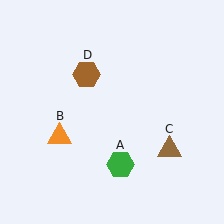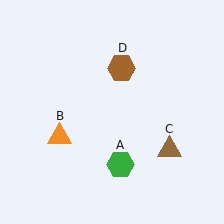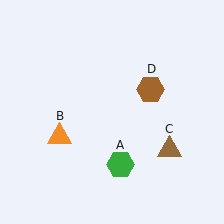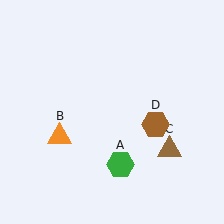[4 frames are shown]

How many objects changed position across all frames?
1 object changed position: brown hexagon (object D).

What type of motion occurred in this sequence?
The brown hexagon (object D) rotated clockwise around the center of the scene.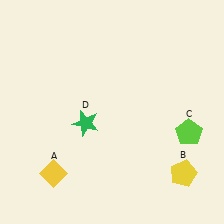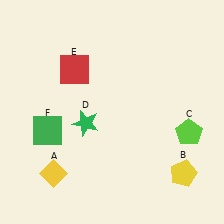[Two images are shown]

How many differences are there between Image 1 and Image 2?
There are 2 differences between the two images.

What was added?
A red square (E), a green square (F) were added in Image 2.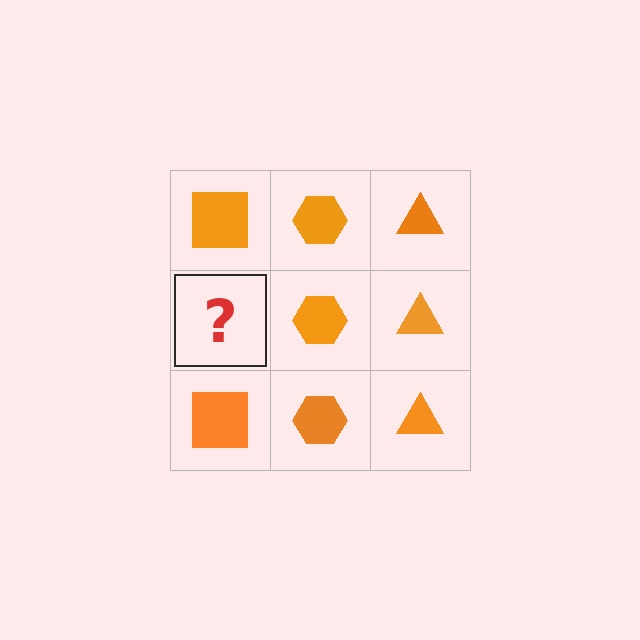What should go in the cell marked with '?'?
The missing cell should contain an orange square.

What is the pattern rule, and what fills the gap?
The rule is that each column has a consistent shape. The gap should be filled with an orange square.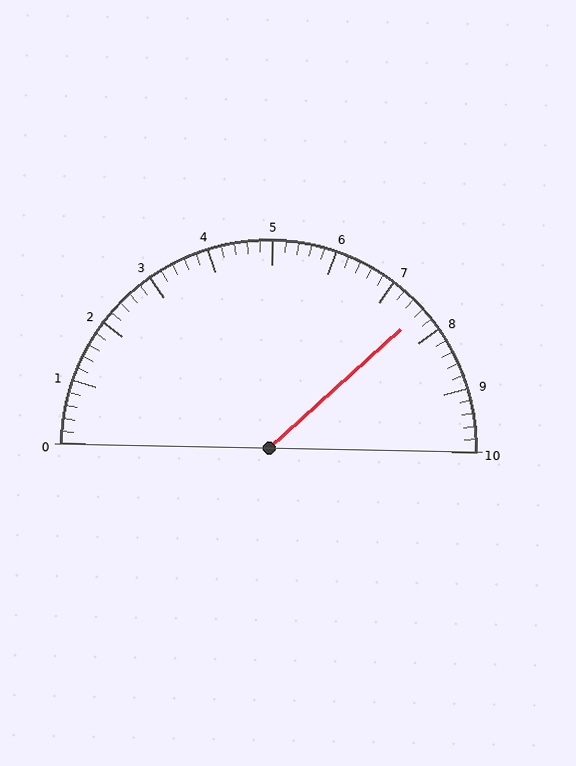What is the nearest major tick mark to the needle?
The nearest major tick mark is 8.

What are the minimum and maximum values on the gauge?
The gauge ranges from 0 to 10.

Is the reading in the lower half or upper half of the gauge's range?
The reading is in the upper half of the range (0 to 10).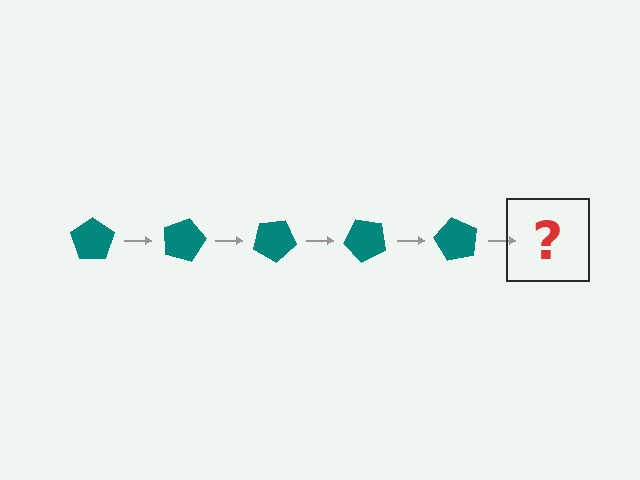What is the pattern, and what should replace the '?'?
The pattern is that the pentagon rotates 15 degrees each step. The '?' should be a teal pentagon rotated 75 degrees.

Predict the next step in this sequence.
The next step is a teal pentagon rotated 75 degrees.